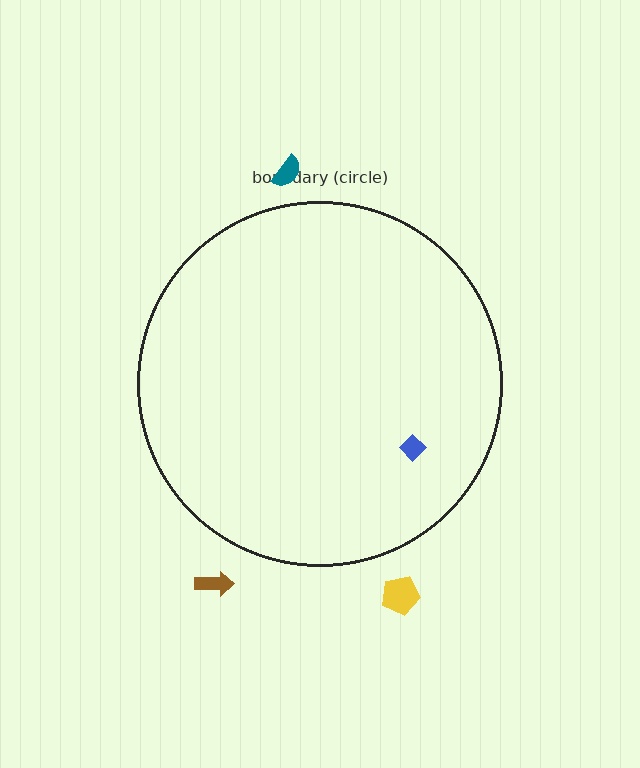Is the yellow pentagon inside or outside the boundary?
Outside.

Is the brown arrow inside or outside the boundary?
Outside.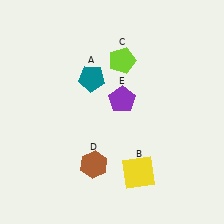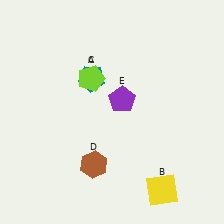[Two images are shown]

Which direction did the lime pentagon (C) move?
The lime pentagon (C) moved left.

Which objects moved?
The objects that moved are: the yellow square (B), the lime pentagon (C).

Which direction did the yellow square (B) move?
The yellow square (B) moved right.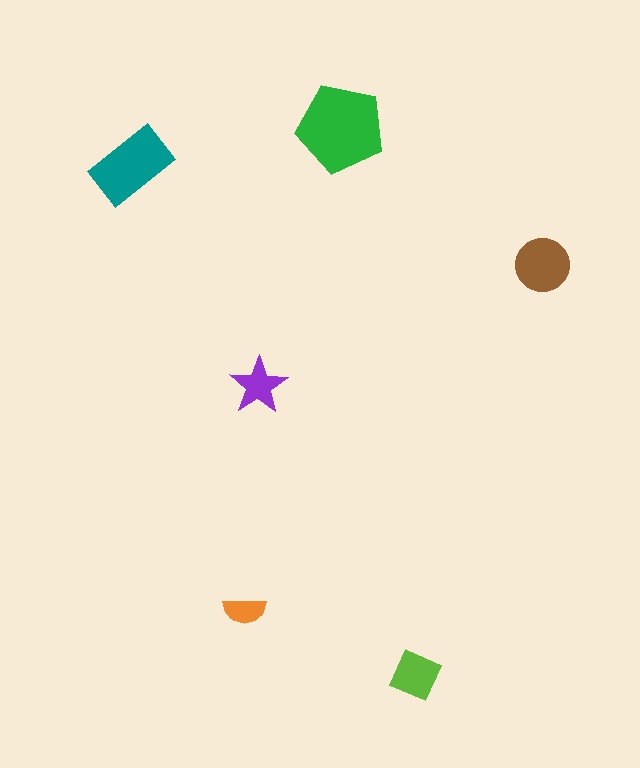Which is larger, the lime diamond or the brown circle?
The brown circle.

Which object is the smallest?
The orange semicircle.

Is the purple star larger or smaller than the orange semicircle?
Larger.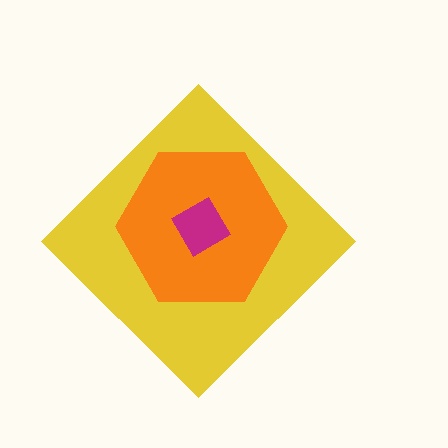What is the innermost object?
The magenta diamond.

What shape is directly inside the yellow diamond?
The orange hexagon.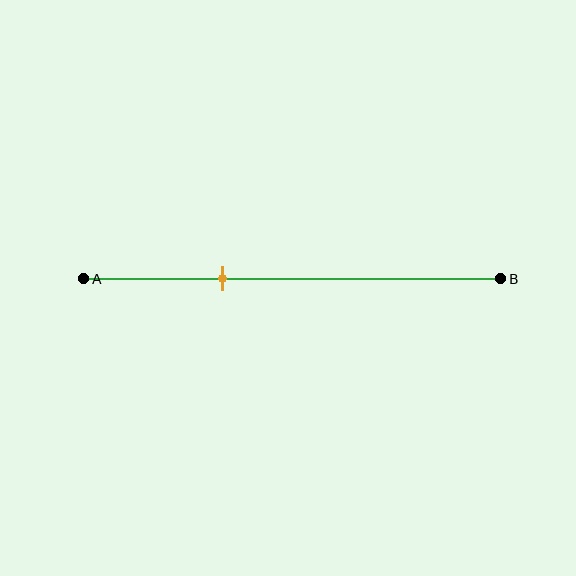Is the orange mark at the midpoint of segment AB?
No, the mark is at about 35% from A, not at the 50% midpoint.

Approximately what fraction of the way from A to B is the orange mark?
The orange mark is approximately 35% of the way from A to B.